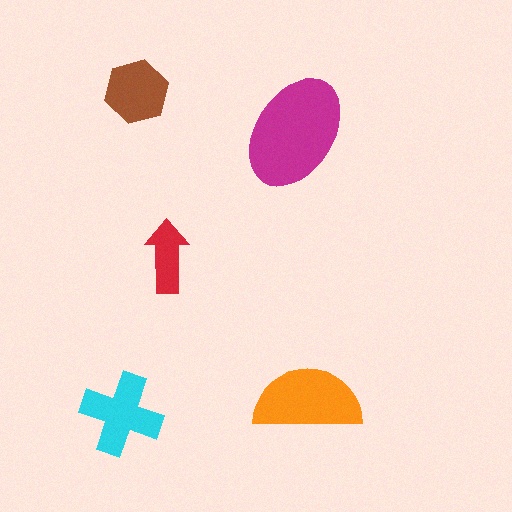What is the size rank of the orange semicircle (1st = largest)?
2nd.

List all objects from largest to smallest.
The magenta ellipse, the orange semicircle, the cyan cross, the brown hexagon, the red arrow.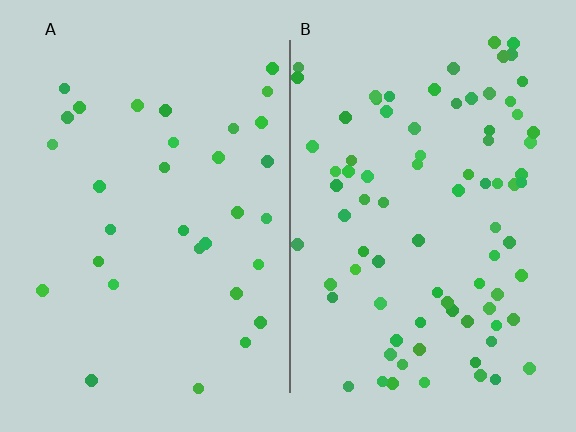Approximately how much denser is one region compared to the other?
Approximately 2.6× — region B over region A.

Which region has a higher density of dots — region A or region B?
B (the right).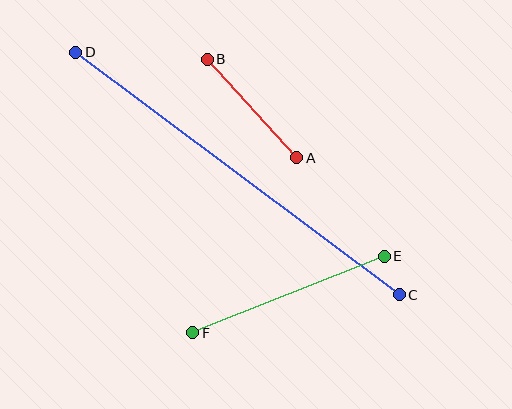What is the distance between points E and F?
The distance is approximately 206 pixels.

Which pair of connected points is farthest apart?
Points C and D are farthest apart.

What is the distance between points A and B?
The distance is approximately 133 pixels.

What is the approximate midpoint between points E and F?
The midpoint is at approximately (288, 295) pixels.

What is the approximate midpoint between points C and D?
The midpoint is at approximately (237, 173) pixels.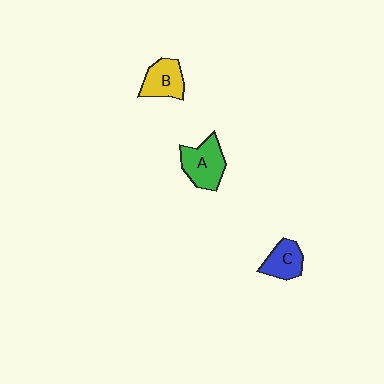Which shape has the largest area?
Shape A (green).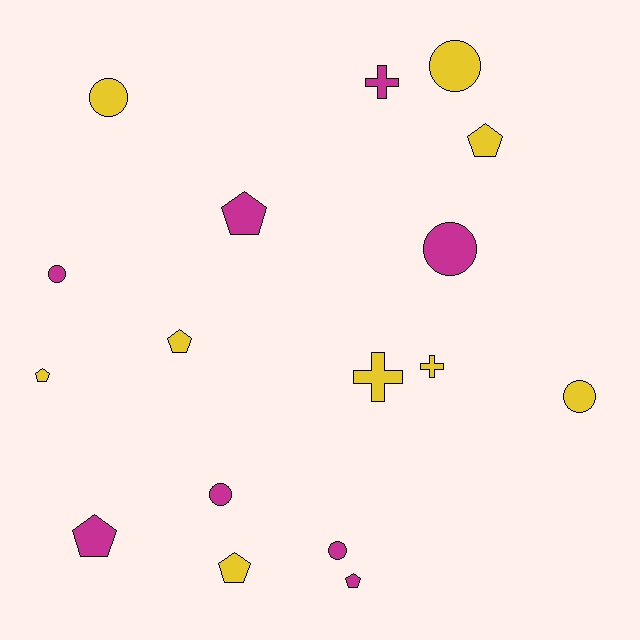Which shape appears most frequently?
Pentagon, with 7 objects.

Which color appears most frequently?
Yellow, with 9 objects.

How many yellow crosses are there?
There are 2 yellow crosses.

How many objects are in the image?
There are 17 objects.